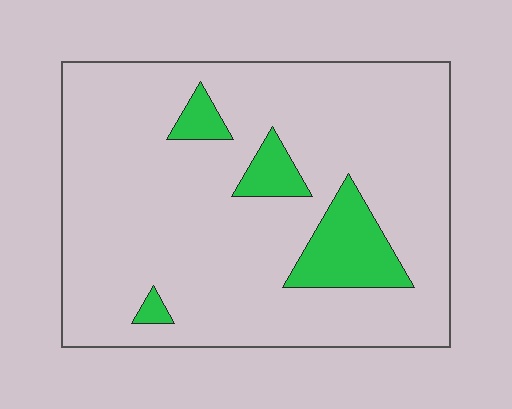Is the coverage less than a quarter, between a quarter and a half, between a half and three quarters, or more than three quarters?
Less than a quarter.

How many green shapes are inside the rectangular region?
4.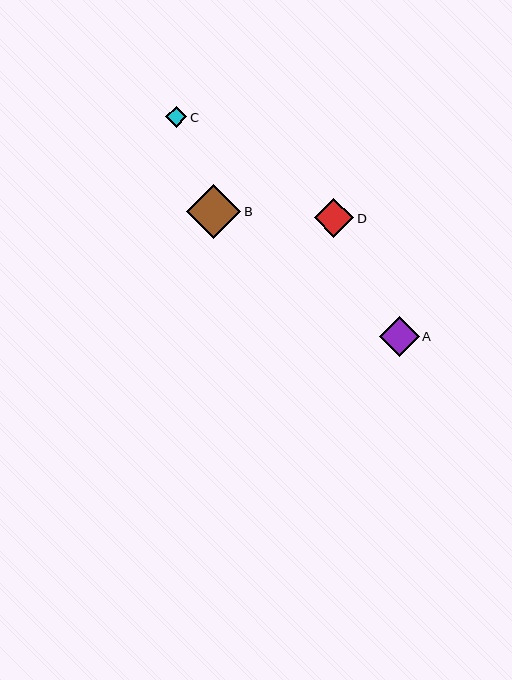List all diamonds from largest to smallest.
From largest to smallest: B, A, D, C.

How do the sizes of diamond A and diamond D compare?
Diamond A and diamond D are approximately the same size.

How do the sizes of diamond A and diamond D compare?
Diamond A and diamond D are approximately the same size.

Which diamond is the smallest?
Diamond C is the smallest with a size of approximately 21 pixels.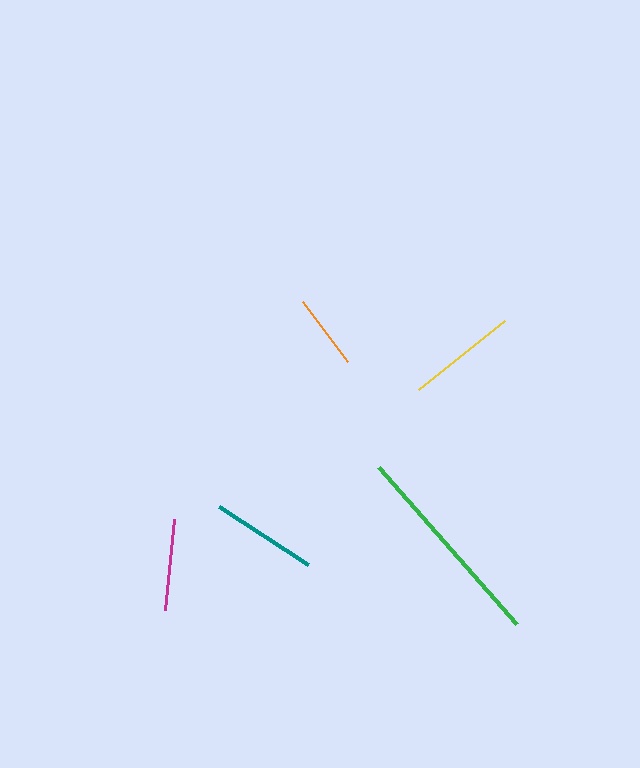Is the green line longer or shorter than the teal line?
The green line is longer than the teal line.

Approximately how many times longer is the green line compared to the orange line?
The green line is approximately 2.8 times the length of the orange line.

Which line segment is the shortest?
The orange line is the shortest at approximately 75 pixels.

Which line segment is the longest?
The green line is the longest at approximately 209 pixels.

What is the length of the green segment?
The green segment is approximately 209 pixels long.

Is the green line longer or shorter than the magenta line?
The green line is longer than the magenta line.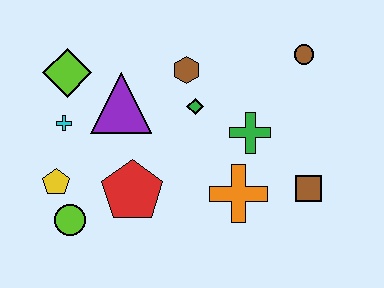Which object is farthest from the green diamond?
The lime circle is farthest from the green diamond.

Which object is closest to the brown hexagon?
The green diamond is closest to the brown hexagon.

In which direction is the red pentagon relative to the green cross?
The red pentagon is to the left of the green cross.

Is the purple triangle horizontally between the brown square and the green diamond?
No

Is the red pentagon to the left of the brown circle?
Yes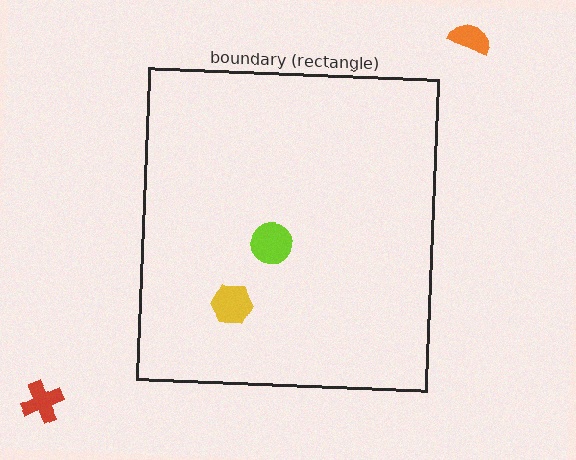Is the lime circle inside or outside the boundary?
Inside.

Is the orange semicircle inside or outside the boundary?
Outside.